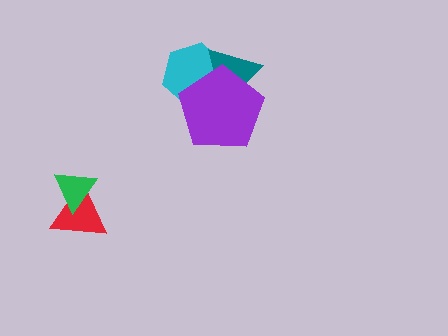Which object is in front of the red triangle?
The green triangle is in front of the red triangle.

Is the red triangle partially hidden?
Yes, it is partially covered by another shape.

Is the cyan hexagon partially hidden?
Yes, it is partially covered by another shape.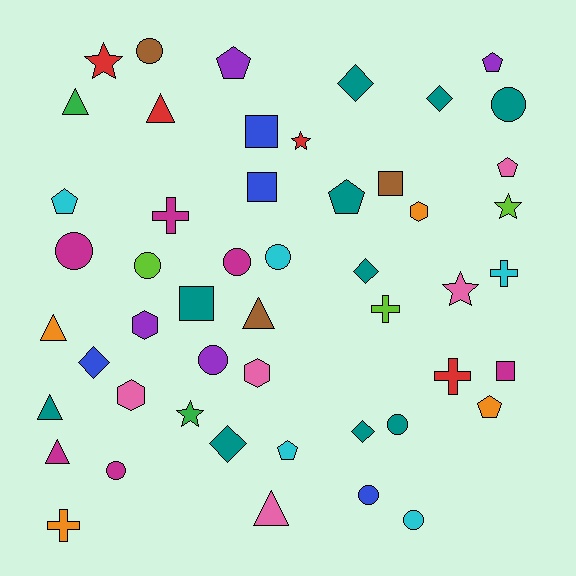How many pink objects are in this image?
There are 5 pink objects.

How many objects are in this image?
There are 50 objects.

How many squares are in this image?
There are 5 squares.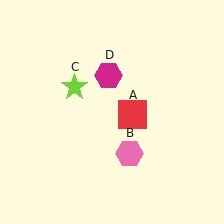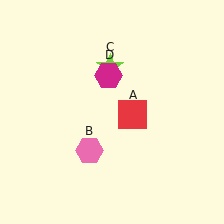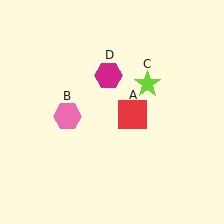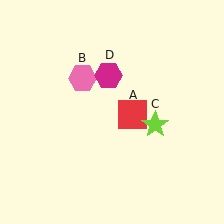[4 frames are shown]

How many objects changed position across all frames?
2 objects changed position: pink hexagon (object B), lime star (object C).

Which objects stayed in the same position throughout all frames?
Red square (object A) and magenta hexagon (object D) remained stationary.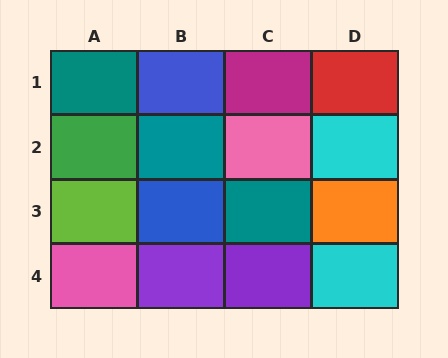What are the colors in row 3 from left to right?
Lime, blue, teal, orange.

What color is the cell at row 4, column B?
Purple.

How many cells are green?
1 cell is green.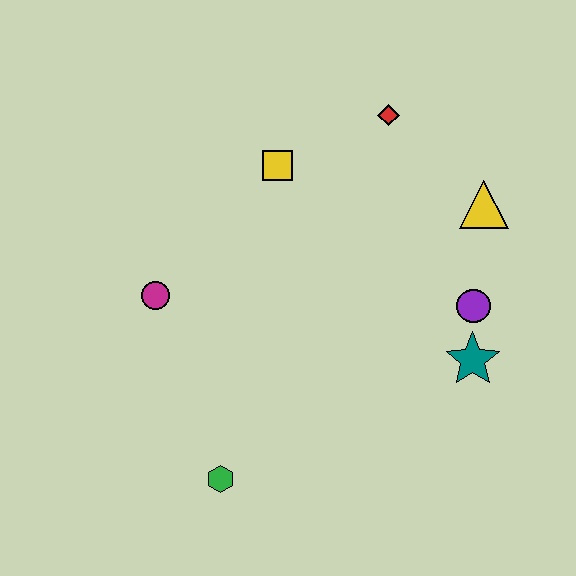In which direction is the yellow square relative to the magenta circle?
The yellow square is above the magenta circle.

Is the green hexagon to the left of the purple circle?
Yes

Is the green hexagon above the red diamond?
No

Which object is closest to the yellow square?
The red diamond is closest to the yellow square.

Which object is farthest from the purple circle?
The magenta circle is farthest from the purple circle.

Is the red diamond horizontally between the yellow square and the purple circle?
Yes